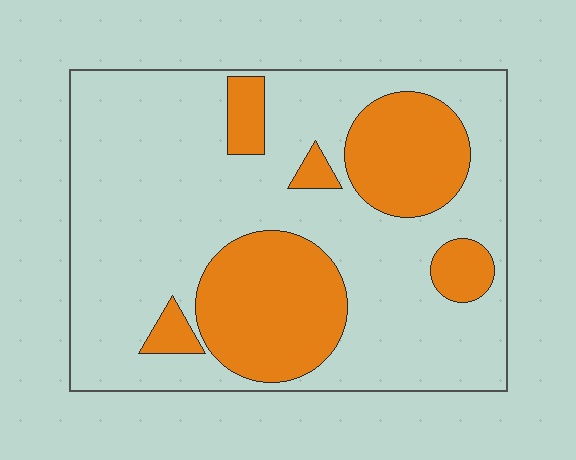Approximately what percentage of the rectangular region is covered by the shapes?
Approximately 30%.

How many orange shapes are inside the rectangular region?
6.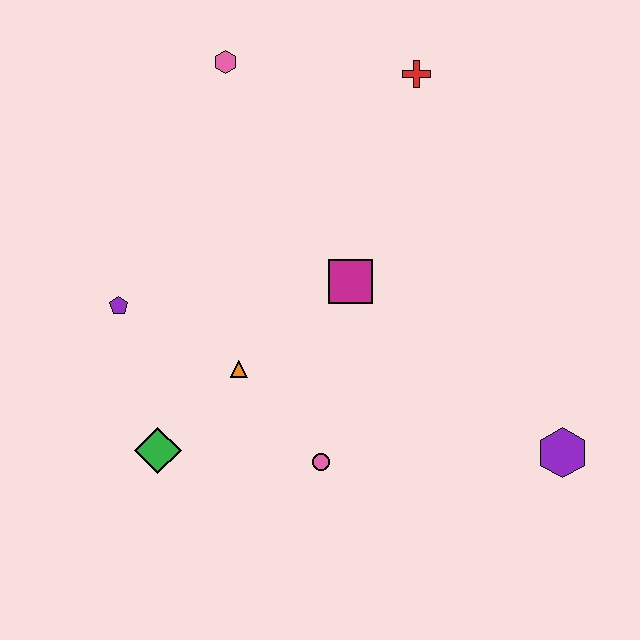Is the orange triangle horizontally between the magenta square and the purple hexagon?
No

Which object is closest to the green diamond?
The orange triangle is closest to the green diamond.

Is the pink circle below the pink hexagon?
Yes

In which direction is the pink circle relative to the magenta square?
The pink circle is below the magenta square.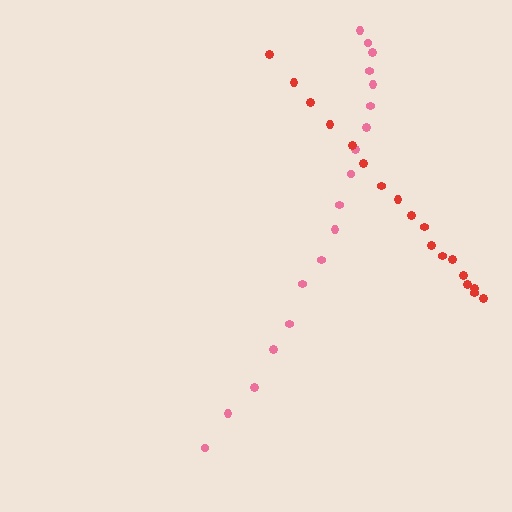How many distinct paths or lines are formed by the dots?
There are 2 distinct paths.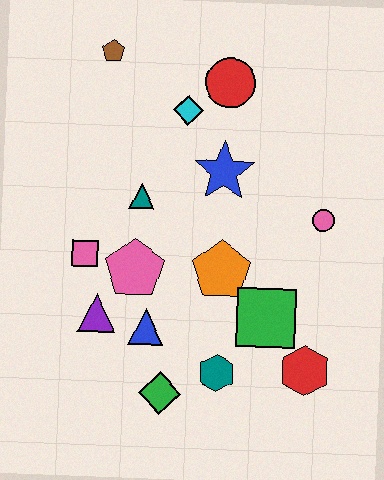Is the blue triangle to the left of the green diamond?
Yes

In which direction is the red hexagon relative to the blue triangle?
The red hexagon is to the right of the blue triangle.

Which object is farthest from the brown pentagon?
The red hexagon is farthest from the brown pentagon.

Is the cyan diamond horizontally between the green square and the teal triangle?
Yes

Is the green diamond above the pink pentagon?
No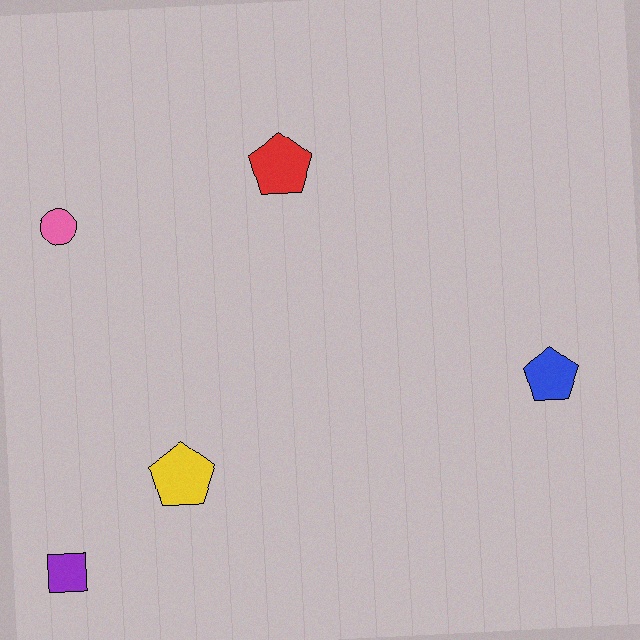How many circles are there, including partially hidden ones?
There is 1 circle.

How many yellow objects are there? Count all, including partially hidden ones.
There is 1 yellow object.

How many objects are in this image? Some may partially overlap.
There are 5 objects.